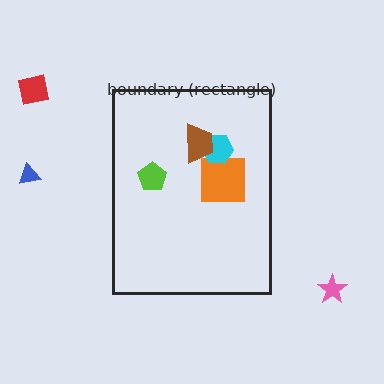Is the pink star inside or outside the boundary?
Outside.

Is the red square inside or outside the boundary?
Outside.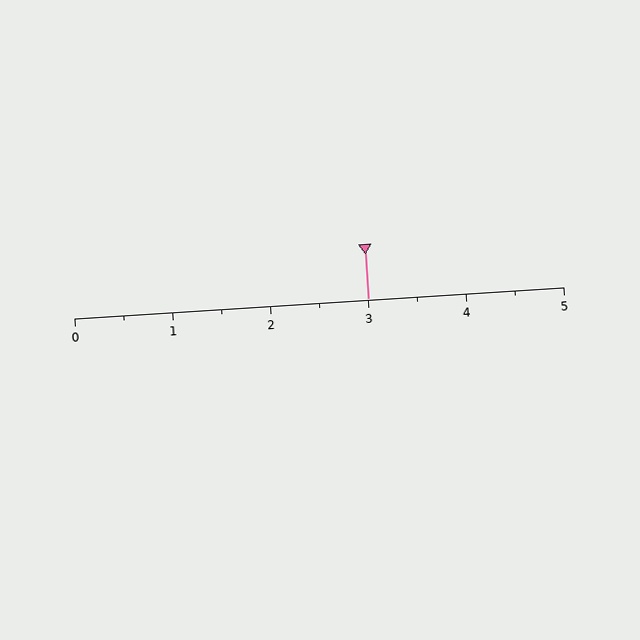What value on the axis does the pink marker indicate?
The marker indicates approximately 3.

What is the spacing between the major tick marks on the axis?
The major ticks are spaced 1 apart.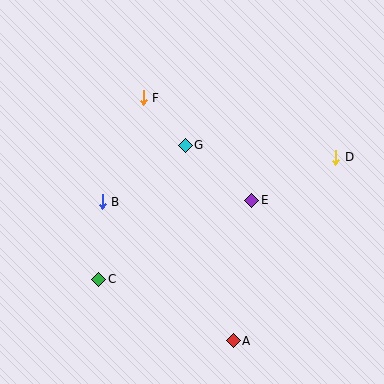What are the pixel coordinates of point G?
Point G is at (185, 145).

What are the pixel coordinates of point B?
Point B is at (102, 202).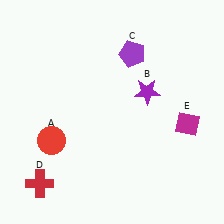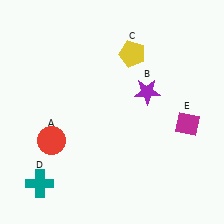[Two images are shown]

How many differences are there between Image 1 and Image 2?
There are 2 differences between the two images.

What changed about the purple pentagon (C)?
In Image 1, C is purple. In Image 2, it changed to yellow.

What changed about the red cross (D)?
In Image 1, D is red. In Image 2, it changed to teal.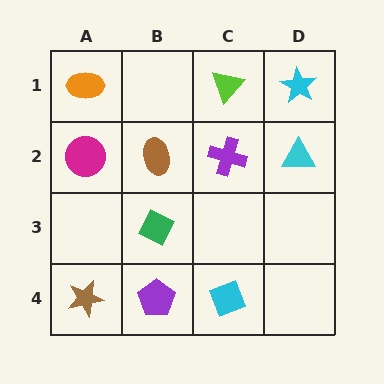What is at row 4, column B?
A purple pentagon.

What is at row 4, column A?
A brown star.